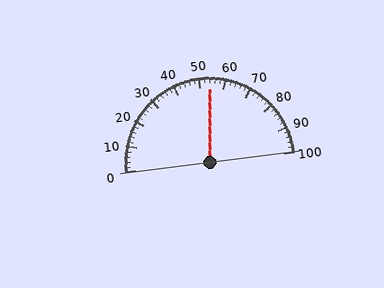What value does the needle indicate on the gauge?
The needle indicates approximately 54.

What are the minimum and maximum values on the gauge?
The gauge ranges from 0 to 100.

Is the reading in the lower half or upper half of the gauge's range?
The reading is in the upper half of the range (0 to 100).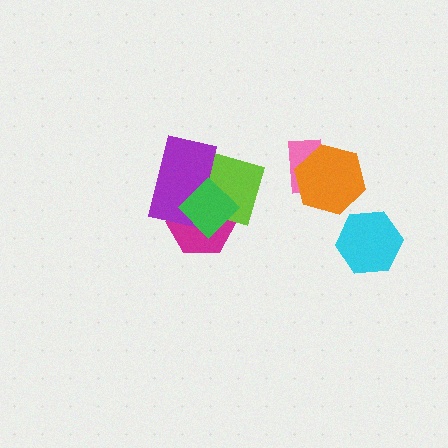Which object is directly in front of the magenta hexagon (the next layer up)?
The lime diamond is directly in front of the magenta hexagon.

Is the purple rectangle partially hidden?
Yes, it is partially covered by another shape.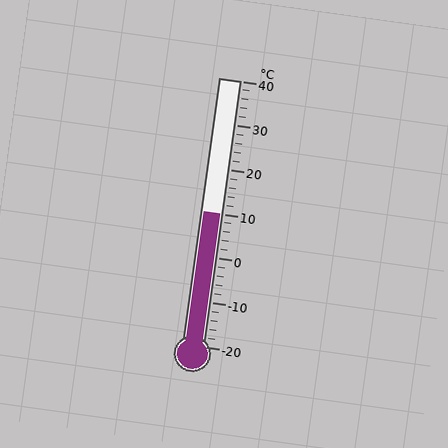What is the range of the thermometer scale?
The thermometer scale ranges from -20°C to 40°C.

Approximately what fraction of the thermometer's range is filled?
The thermometer is filled to approximately 50% of its range.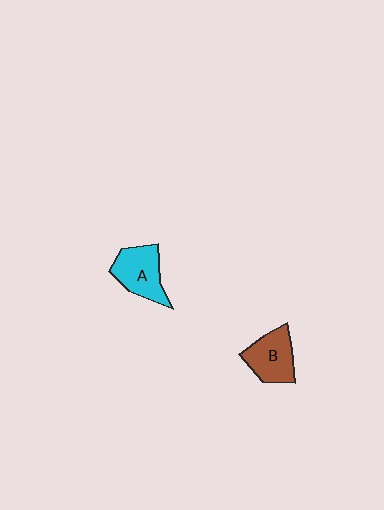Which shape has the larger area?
Shape A (cyan).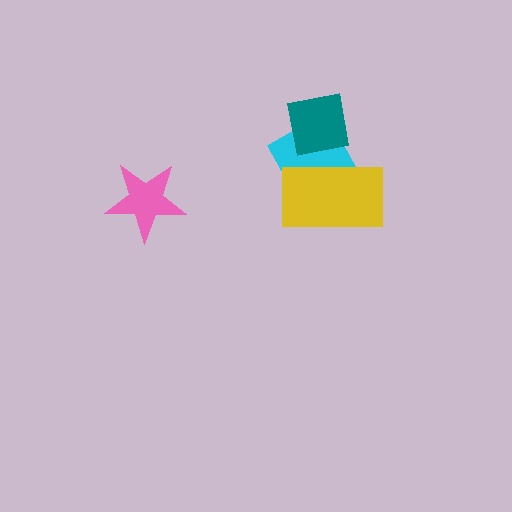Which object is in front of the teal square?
The yellow rectangle is in front of the teal square.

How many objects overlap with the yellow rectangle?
2 objects overlap with the yellow rectangle.